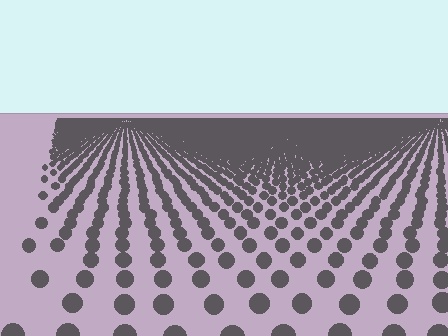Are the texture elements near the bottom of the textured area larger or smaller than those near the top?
Larger. Near the bottom, elements are closer to the viewer and appear at a bigger on-screen size.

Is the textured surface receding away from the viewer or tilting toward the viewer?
The surface is receding away from the viewer. Texture elements get smaller and denser toward the top.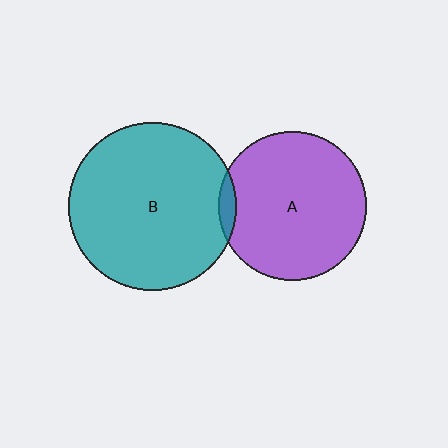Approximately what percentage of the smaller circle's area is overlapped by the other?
Approximately 5%.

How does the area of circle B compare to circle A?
Approximately 1.3 times.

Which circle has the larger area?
Circle B (teal).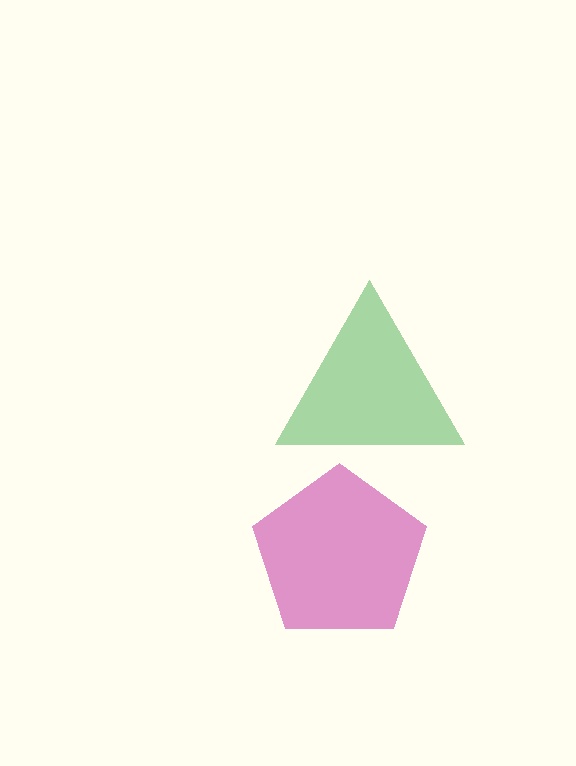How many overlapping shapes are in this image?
There are 2 overlapping shapes in the image.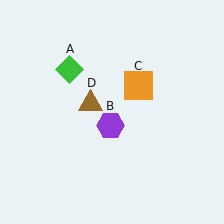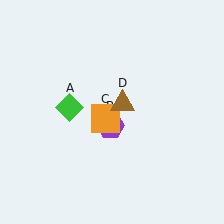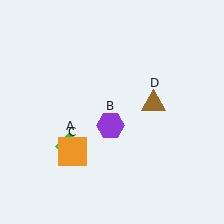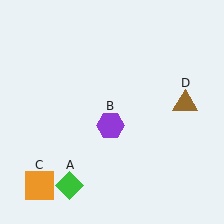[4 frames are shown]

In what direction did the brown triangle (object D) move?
The brown triangle (object D) moved right.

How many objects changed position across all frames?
3 objects changed position: green diamond (object A), orange square (object C), brown triangle (object D).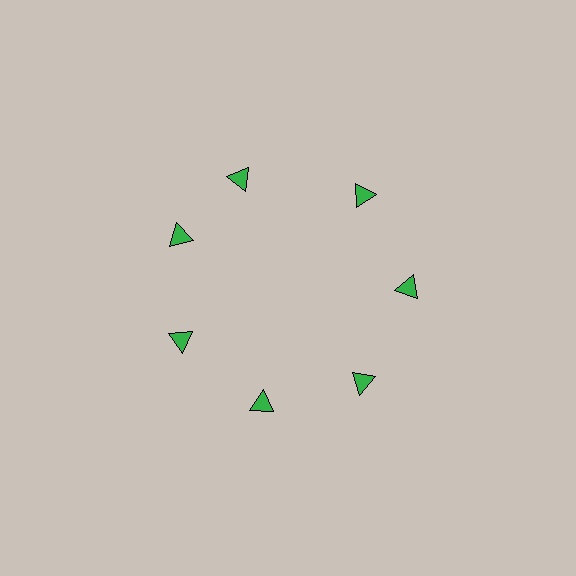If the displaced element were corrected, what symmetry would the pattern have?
It would have 7-fold rotational symmetry — the pattern would map onto itself every 51 degrees.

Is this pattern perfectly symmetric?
No. The 7 green triangles are arranged in a ring, but one element near the 12 o'clock position is rotated out of alignment along the ring, breaking the 7-fold rotational symmetry.